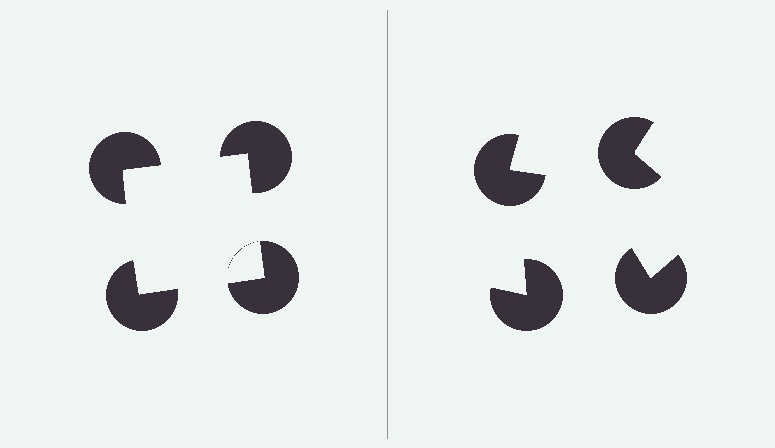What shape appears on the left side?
An illusory square.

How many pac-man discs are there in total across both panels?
8 — 4 on each side.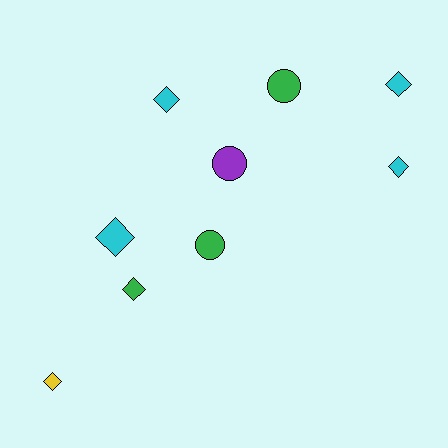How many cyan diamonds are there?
There are 4 cyan diamonds.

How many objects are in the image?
There are 9 objects.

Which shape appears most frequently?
Diamond, with 6 objects.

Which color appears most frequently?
Cyan, with 4 objects.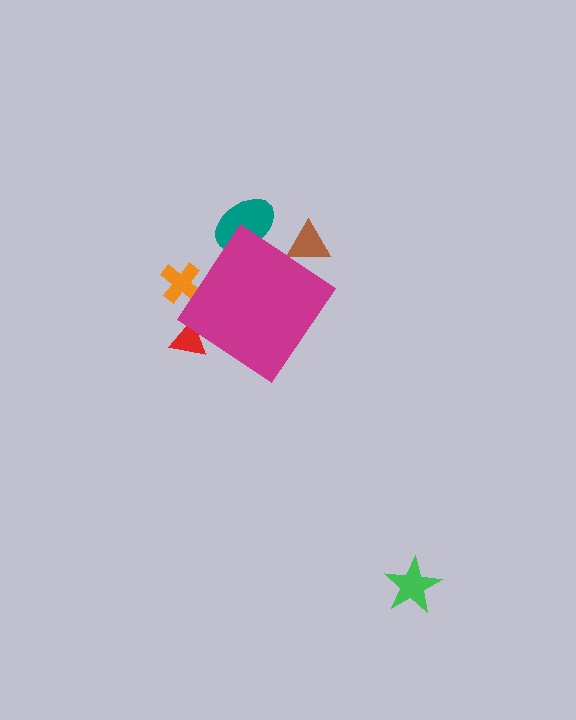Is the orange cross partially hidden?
Yes, the orange cross is partially hidden behind the magenta diamond.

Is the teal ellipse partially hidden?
Yes, the teal ellipse is partially hidden behind the magenta diamond.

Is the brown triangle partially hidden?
Yes, the brown triangle is partially hidden behind the magenta diamond.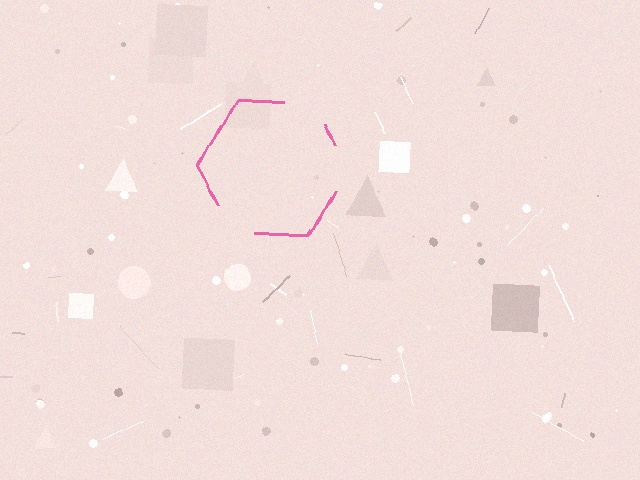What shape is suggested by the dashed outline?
The dashed outline suggests a hexagon.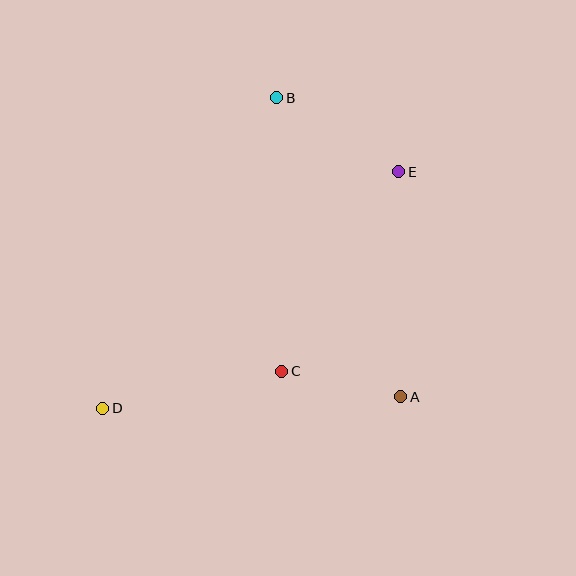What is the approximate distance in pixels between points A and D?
The distance between A and D is approximately 299 pixels.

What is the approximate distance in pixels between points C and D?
The distance between C and D is approximately 183 pixels.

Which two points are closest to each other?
Points A and C are closest to each other.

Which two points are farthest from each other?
Points D and E are farthest from each other.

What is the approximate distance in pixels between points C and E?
The distance between C and E is approximately 232 pixels.